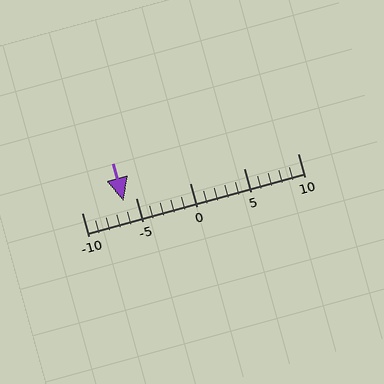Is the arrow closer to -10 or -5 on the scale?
The arrow is closer to -5.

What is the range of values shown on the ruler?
The ruler shows values from -10 to 10.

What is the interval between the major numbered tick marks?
The major tick marks are spaced 5 units apart.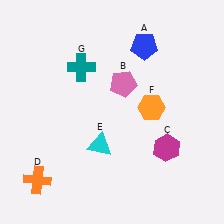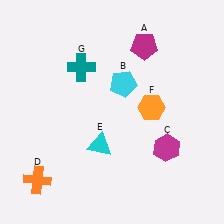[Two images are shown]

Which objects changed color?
A changed from blue to magenta. B changed from pink to cyan.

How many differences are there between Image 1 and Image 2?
There are 2 differences between the two images.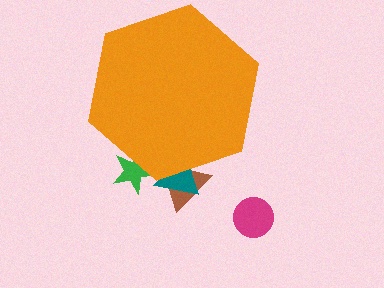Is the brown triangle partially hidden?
Yes, the brown triangle is partially hidden behind the orange hexagon.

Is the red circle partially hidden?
Yes, the red circle is partially hidden behind the orange hexagon.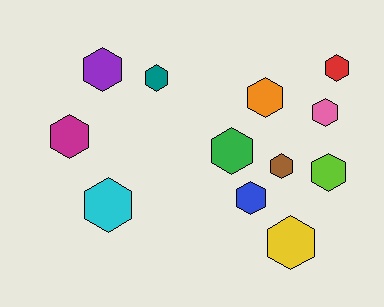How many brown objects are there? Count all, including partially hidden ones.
There is 1 brown object.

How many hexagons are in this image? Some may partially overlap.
There are 12 hexagons.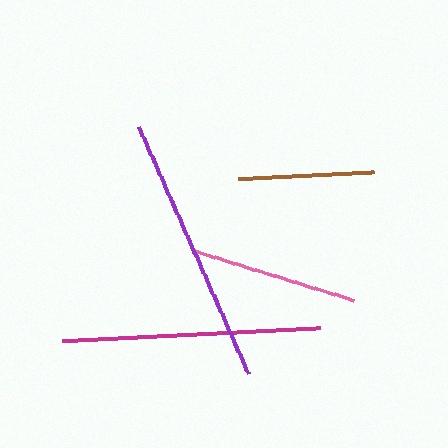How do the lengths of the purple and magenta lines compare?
The purple and magenta lines are approximately the same length.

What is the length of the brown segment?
The brown segment is approximately 136 pixels long.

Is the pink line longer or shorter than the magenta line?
The magenta line is longer than the pink line.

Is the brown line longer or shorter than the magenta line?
The magenta line is longer than the brown line.